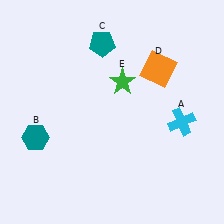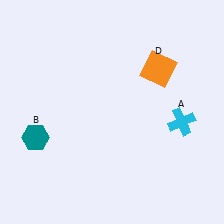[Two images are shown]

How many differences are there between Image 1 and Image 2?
There are 2 differences between the two images.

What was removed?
The green star (E), the teal pentagon (C) were removed in Image 2.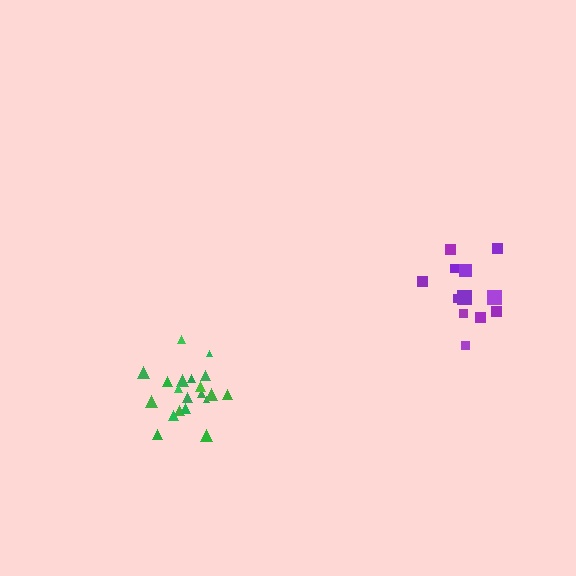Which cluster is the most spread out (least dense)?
Purple.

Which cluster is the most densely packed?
Green.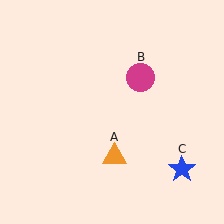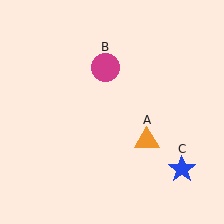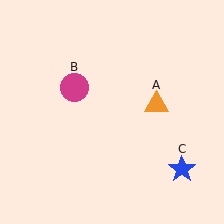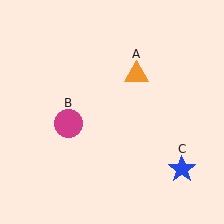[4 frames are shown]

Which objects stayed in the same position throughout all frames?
Blue star (object C) remained stationary.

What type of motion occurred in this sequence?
The orange triangle (object A), magenta circle (object B) rotated counterclockwise around the center of the scene.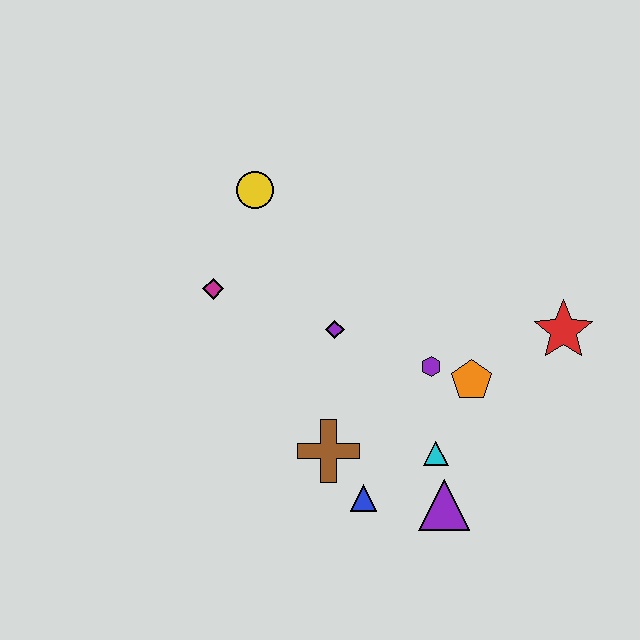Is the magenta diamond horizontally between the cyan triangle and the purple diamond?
No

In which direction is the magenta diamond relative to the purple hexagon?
The magenta diamond is to the left of the purple hexagon.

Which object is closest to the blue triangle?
The brown cross is closest to the blue triangle.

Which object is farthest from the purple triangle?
The yellow circle is farthest from the purple triangle.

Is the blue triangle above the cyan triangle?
No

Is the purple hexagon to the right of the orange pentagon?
No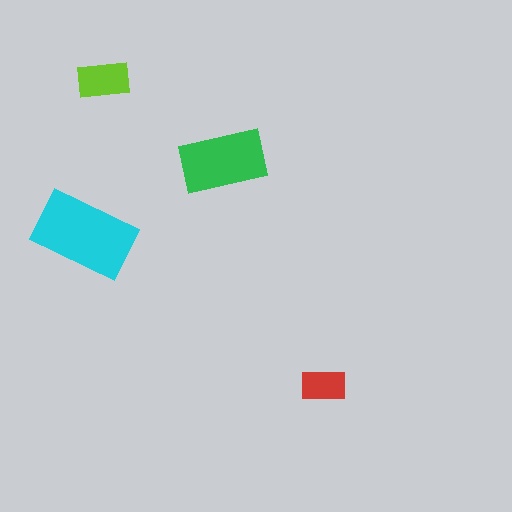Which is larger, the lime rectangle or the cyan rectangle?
The cyan one.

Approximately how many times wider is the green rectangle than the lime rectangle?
About 1.5 times wider.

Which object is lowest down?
The red rectangle is bottommost.